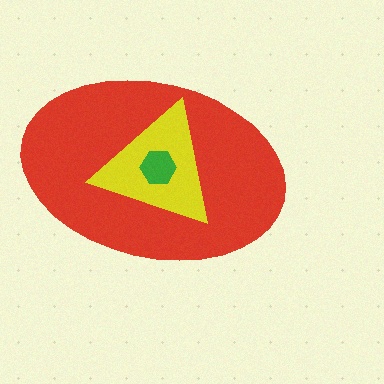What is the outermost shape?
The red ellipse.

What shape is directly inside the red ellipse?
The yellow triangle.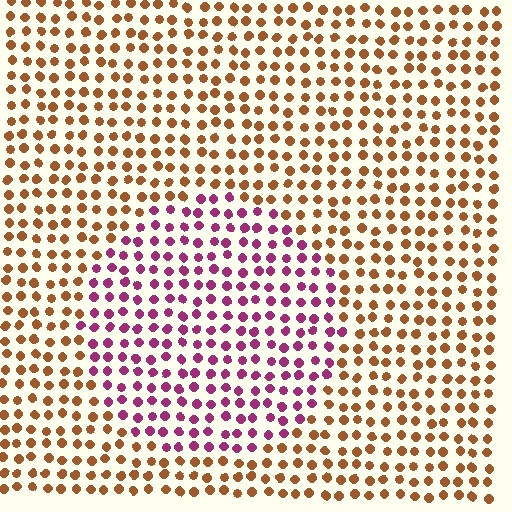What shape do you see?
I see a circle.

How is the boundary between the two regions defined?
The boundary is defined purely by a slight shift in hue (about 64 degrees). Spacing, size, and orientation are identical on both sides.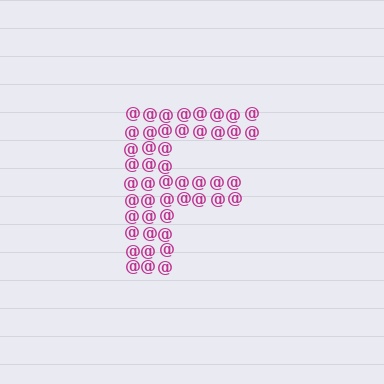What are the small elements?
The small elements are at signs.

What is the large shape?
The large shape is the letter F.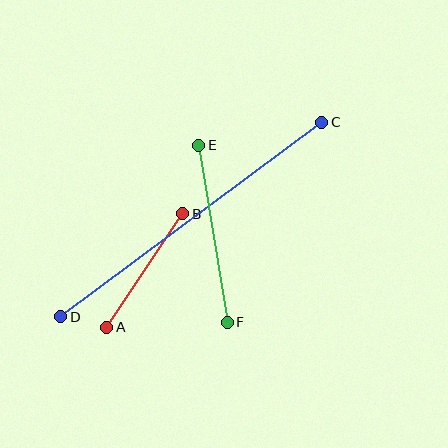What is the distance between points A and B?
The distance is approximately 136 pixels.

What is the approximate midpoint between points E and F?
The midpoint is at approximately (213, 234) pixels.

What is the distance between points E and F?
The distance is approximately 179 pixels.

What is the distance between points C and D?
The distance is approximately 325 pixels.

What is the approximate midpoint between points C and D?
The midpoint is at approximately (191, 220) pixels.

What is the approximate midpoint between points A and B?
The midpoint is at approximately (145, 270) pixels.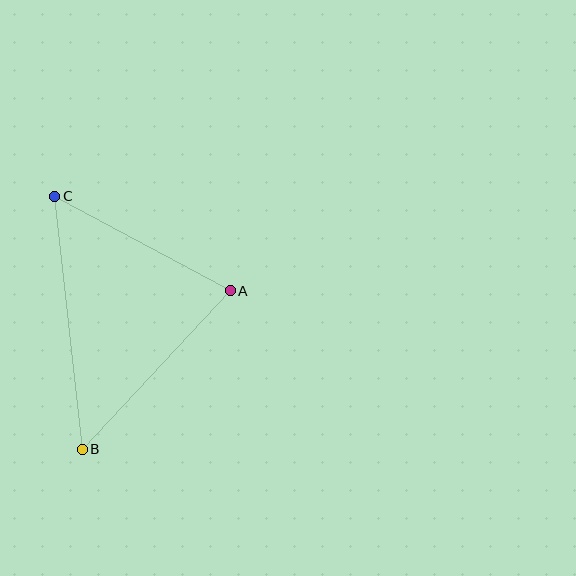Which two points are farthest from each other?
Points B and C are farthest from each other.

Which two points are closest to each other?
Points A and C are closest to each other.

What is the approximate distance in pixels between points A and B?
The distance between A and B is approximately 217 pixels.